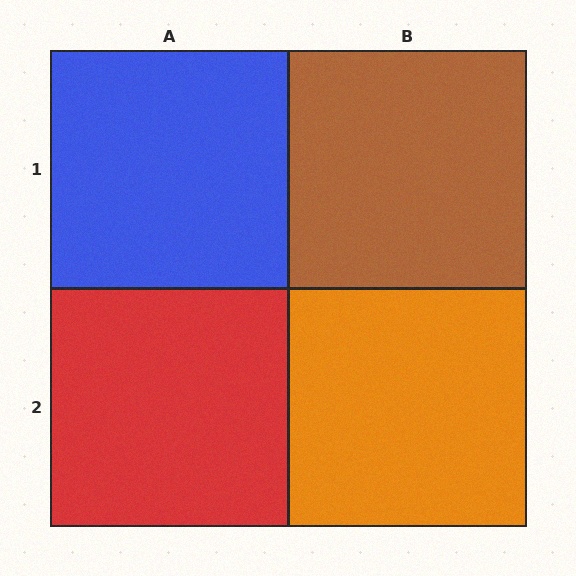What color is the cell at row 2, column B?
Orange.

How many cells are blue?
1 cell is blue.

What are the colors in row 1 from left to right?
Blue, brown.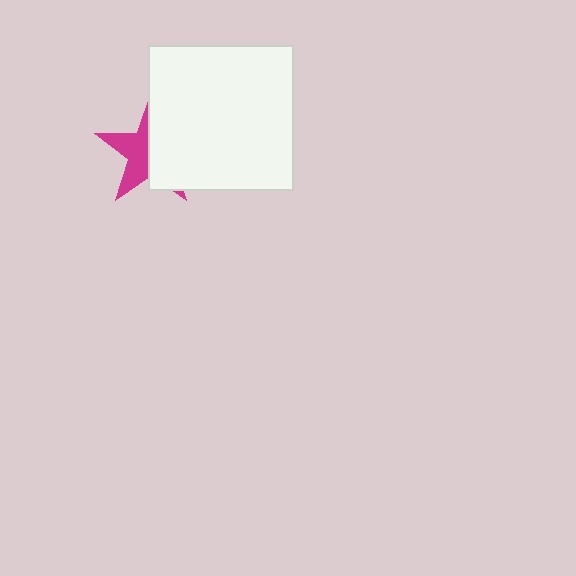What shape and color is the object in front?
The object in front is a white square.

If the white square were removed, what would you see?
You would see the complete magenta star.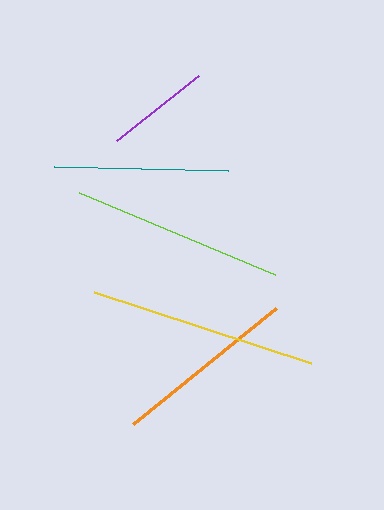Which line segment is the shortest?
The purple line is the shortest at approximately 104 pixels.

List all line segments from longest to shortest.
From longest to shortest: yellow, lime, orange, teal, purple.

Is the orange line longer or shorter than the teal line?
The orange line is longer than the teal line.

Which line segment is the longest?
The yellow line is the longest at approximately 228 pixels.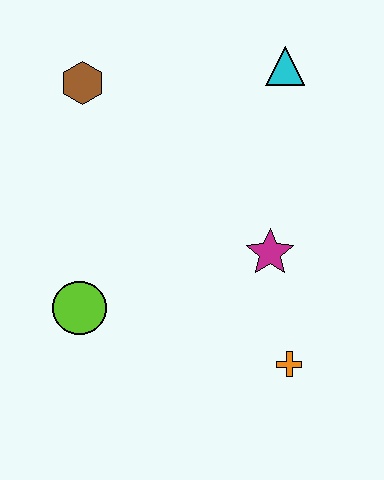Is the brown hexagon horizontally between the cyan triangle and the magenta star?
No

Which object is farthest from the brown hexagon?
The orange cross is farthest from the brown hexagon.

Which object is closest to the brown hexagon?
The cyan triangle is closest to the brown hexagon.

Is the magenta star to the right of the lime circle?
Yes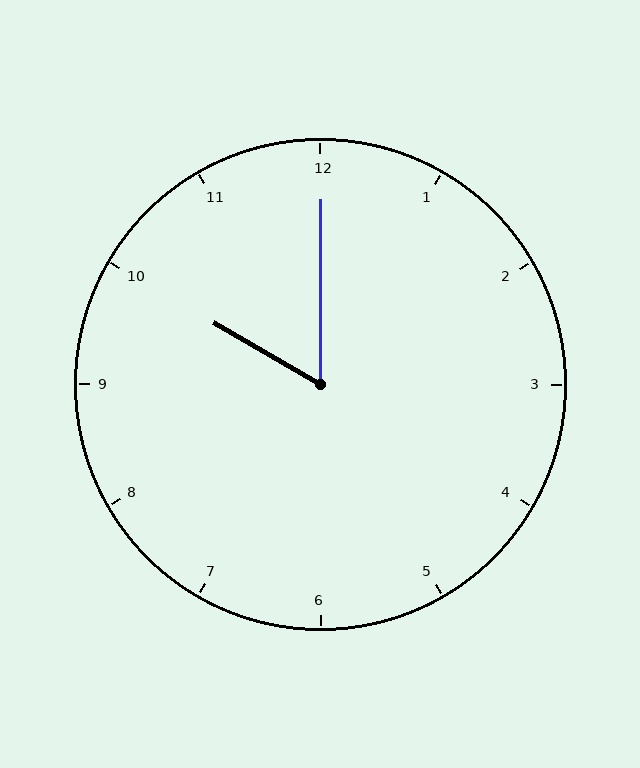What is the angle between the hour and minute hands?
Approximately 60 degrees.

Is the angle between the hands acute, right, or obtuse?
It is acute.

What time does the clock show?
10:00.